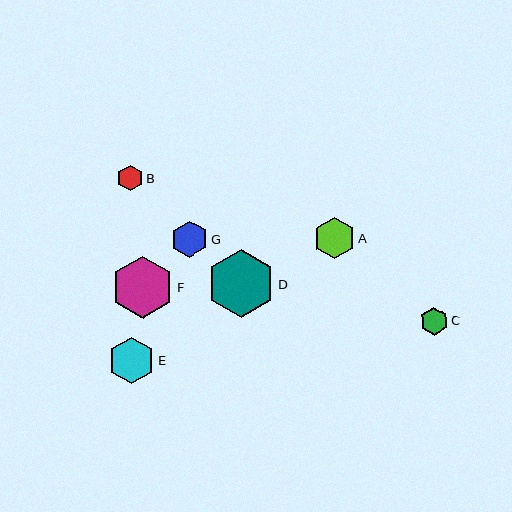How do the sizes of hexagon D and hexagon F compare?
Hexagon D and hexagon F are approximately the same size.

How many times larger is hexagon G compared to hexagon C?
Hexagon G is approximately 1.3 times the size of hexagon C.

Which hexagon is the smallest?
Hexagon B is the smallest with a size of approximately 26 pixels.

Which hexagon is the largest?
Hexagon D is the largest with a size of approximately 68 pixels.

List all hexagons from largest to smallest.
From largest to smallest: D, F, E, A, G, C, B.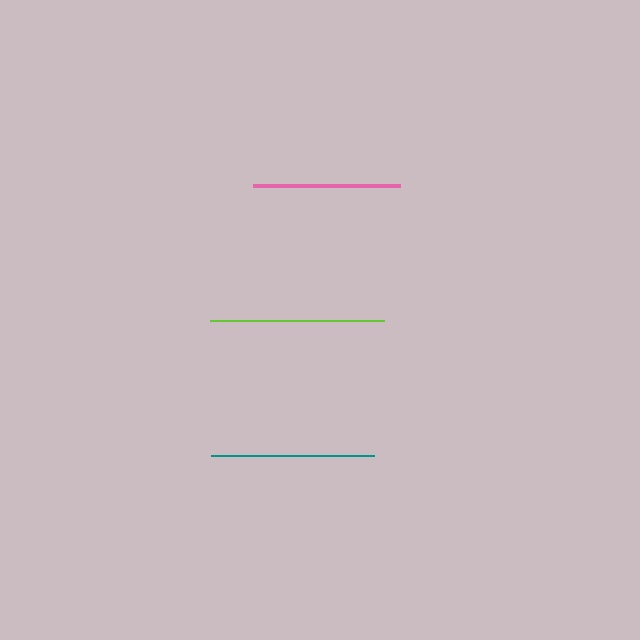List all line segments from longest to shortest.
From longest to shortest: lime, teal, pink.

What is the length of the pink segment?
The pink segment is approximately 147 pixels long.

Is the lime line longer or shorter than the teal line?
The lime line is longer than the teal line.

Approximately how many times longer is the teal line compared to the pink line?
The teal line is approximately 1.1 times the length of the pink line.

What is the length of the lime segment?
The lime segment is approximately 174 pixels long.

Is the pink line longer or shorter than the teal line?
The teal line is longer than the pink line.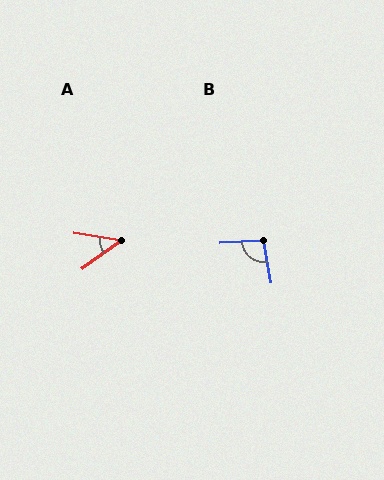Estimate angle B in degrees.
Approximately 98 degrees.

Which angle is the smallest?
A, at approximately 45 degrees.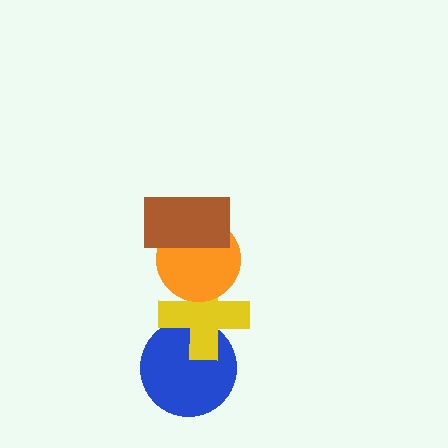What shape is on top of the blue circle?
The yellow cross is on top of the blue circle.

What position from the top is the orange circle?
The orange circle is 2nd from the top.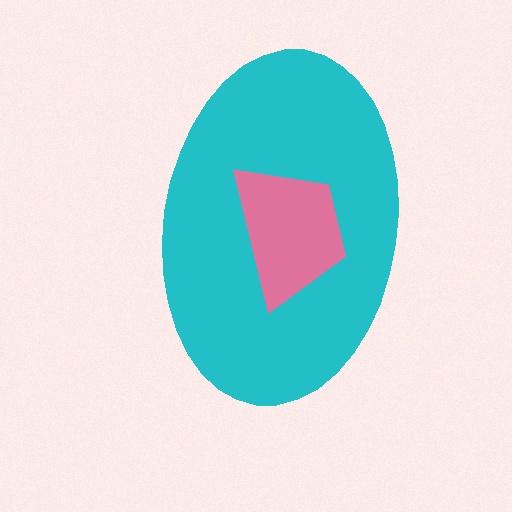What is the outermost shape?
The cyan ellipse.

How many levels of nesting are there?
2.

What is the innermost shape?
The pink trapezoid.